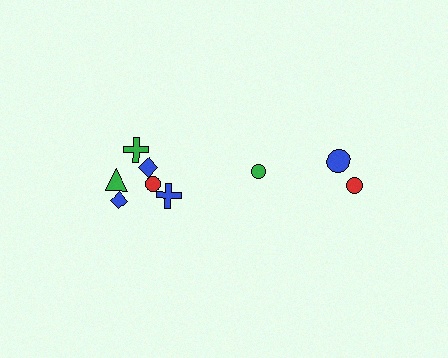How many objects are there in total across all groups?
There are 9 objects.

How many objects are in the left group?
There are 6 objects.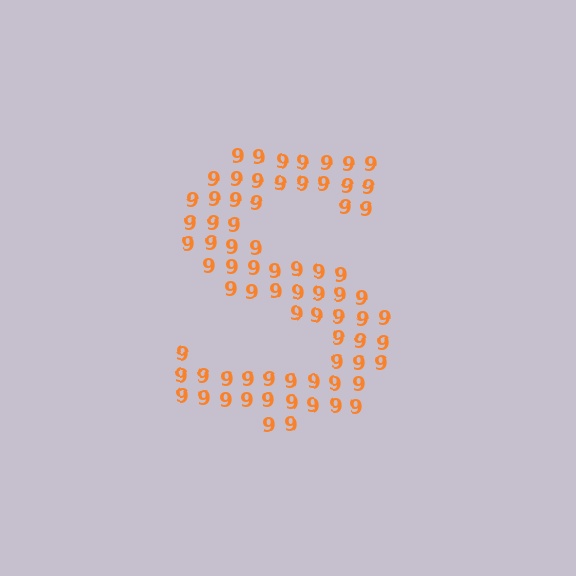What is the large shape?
The large shape is the letter S.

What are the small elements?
The small elements are digit 9's.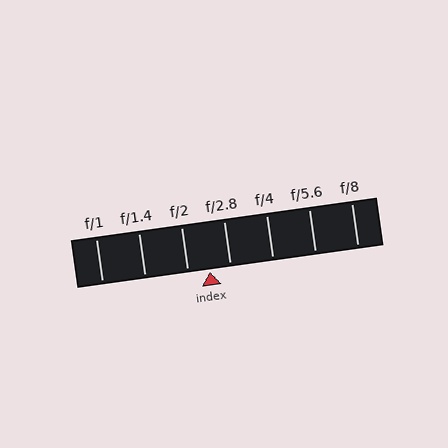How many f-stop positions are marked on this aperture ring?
There are 7 f-stop positions marked.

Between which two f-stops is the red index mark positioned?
The index mark is between f/2 and f/2.8.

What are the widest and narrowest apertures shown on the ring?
The widest aperture shown is f/1 and the narrowest is f/8.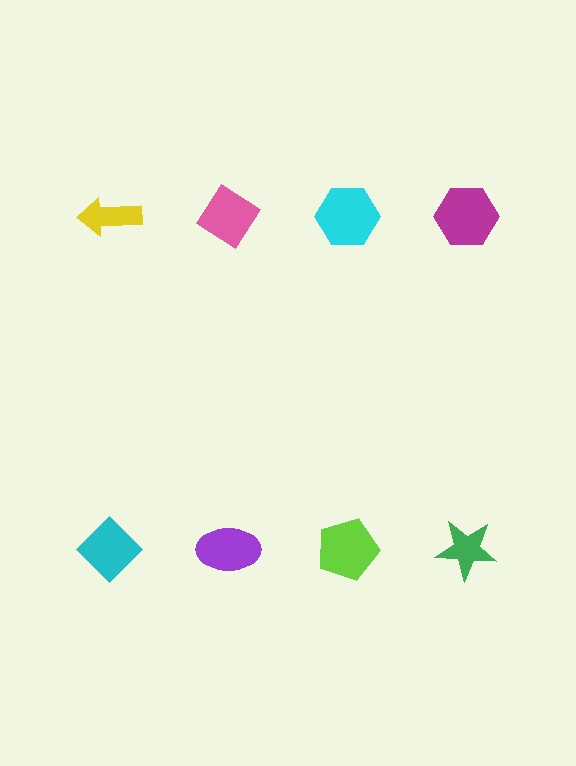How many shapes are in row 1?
4 shapes.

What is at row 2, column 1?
A cyan diamond.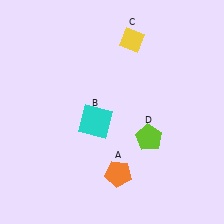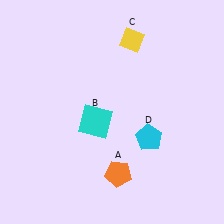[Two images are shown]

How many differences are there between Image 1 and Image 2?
There is 1 difference between the two images.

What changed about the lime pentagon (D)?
In Image 1, D is lime. In Image 2, it changed to cyan.